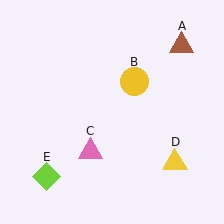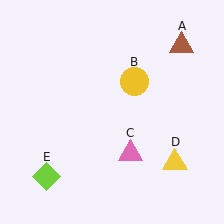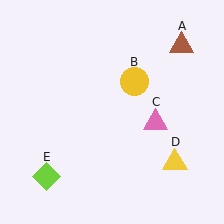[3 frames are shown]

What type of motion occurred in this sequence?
The pink triangle (object C) rotated counterclockwise around the center of the scene.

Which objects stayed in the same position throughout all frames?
Brown triangle (object A) and yellow circle (object B) and yellow triangle (object D) and lime diamond (object E) remained stationary.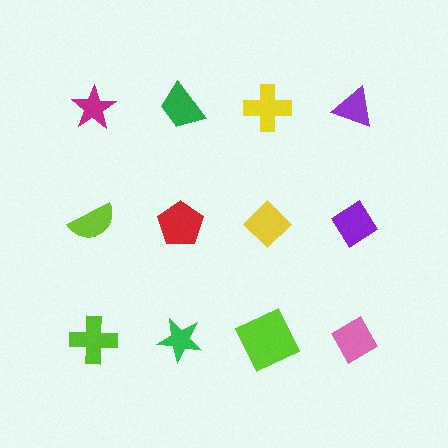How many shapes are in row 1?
4 shapes.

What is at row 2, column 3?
A yellow diamond.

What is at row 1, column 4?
A purple triangle.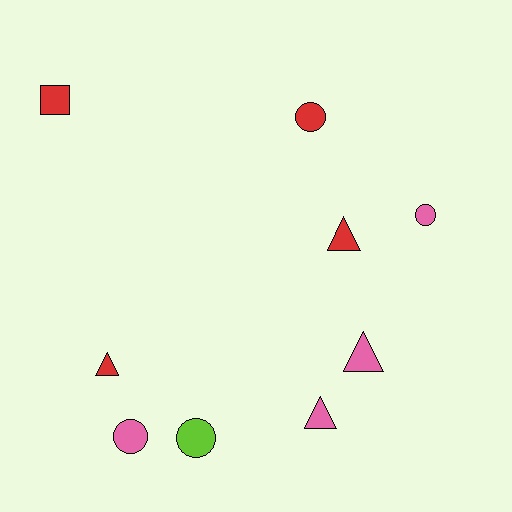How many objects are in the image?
There are 9 objects.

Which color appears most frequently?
Red, with 4 objects.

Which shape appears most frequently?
Triangle, with 4 objects.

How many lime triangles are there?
There are no lime triangles.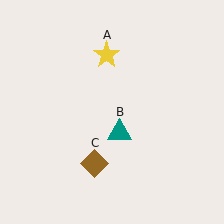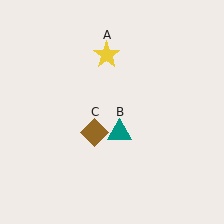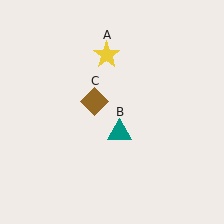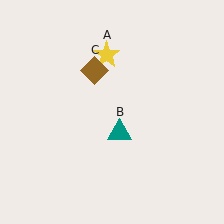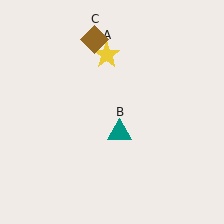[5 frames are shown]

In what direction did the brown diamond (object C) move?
The brown diamond (object C) moved up.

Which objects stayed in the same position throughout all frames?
Yellow star (object A) and teal triangle (object B) remained stationary.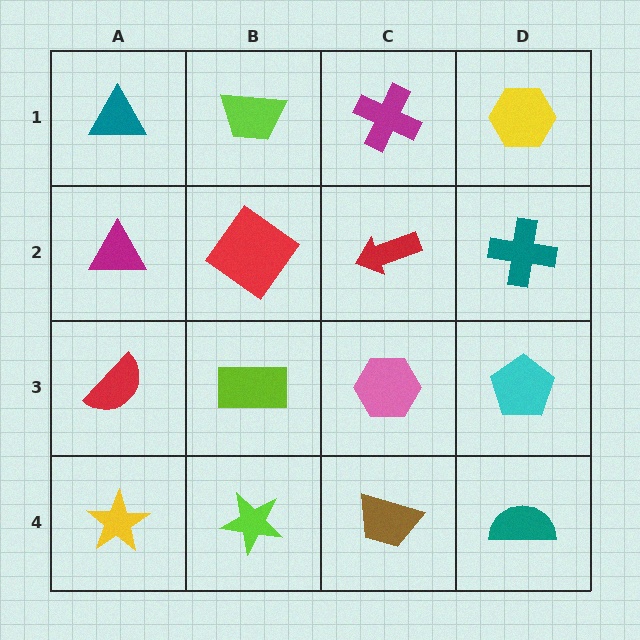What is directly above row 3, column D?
A teal cross.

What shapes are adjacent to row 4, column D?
A cyan pentagon (row 3, column D), a brown trapezoid (row 4, column C).